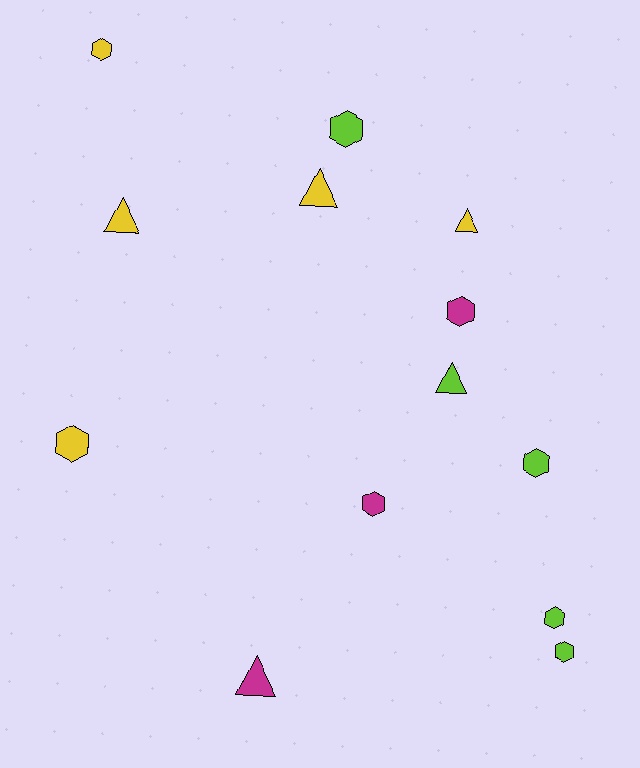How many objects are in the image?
There are 13 objects.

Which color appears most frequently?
Lime, with 5 objects.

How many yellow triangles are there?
There are 3 yellow triangles.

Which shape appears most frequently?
Hexagon, with 8 objects.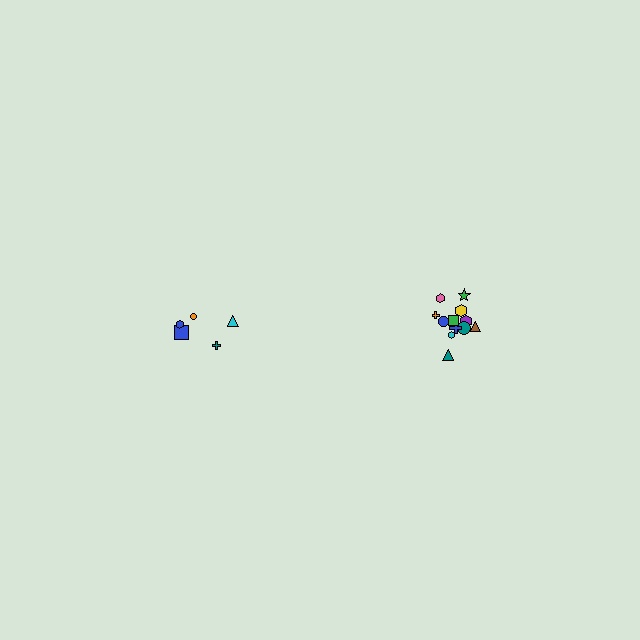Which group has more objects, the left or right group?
The right group.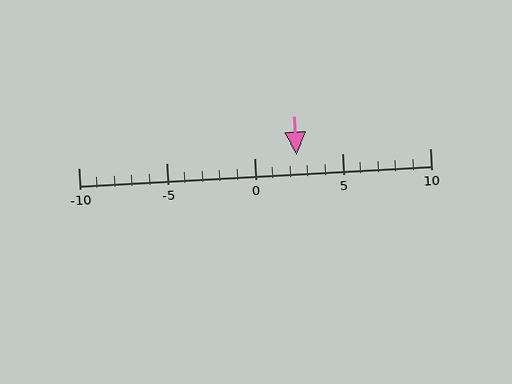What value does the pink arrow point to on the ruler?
The pink arrow points to approximately 2.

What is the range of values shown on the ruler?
The ruler shows values from -10 to 10.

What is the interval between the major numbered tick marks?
The major tick marks are spaced 5 units apart.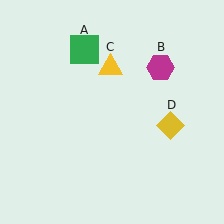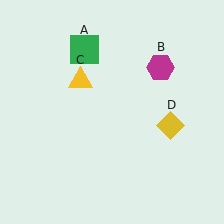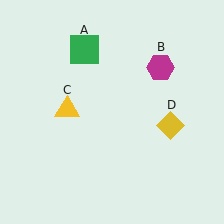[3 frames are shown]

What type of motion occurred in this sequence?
The yellow triangle (object C) rotated counterclockwise around the center of the scene.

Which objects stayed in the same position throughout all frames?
Green square (object A) and magenta hexagon (object B) and yellow diamond (object D) remained stationary.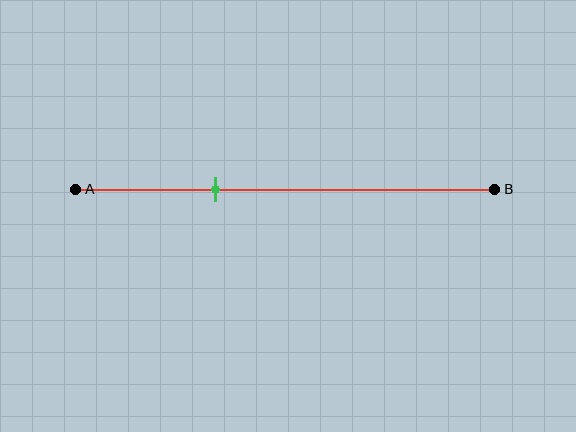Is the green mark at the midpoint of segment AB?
No, the mark is at about 35% from A, not at the 50% midpoint.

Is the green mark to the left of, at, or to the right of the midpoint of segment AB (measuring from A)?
The green mark is to the left of the midpoint of segment AB.